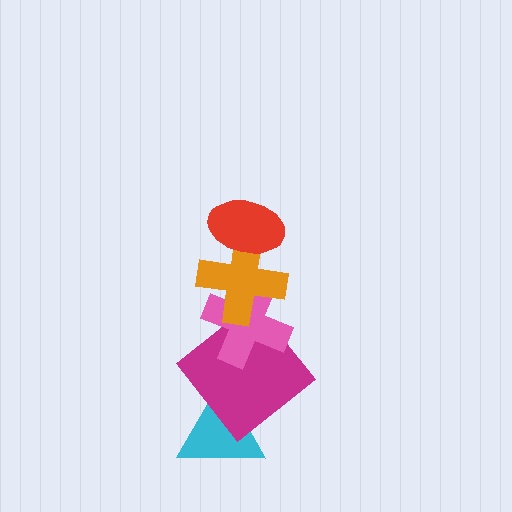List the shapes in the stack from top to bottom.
From top to bottom: the red ellipse, the orange cross, the pink cross, the magenta diamond, the cyan triangle.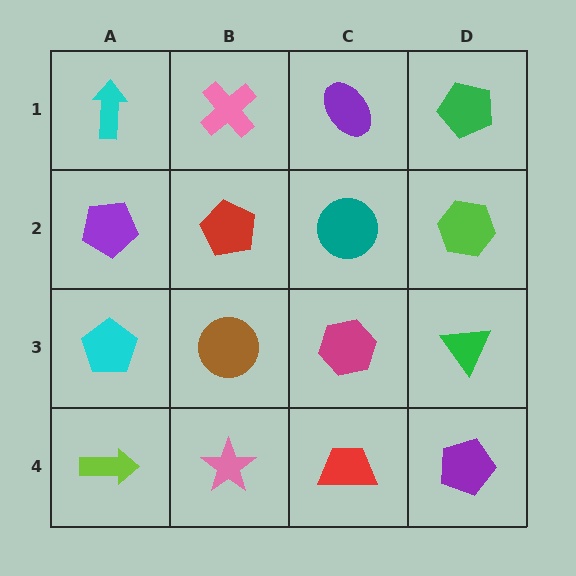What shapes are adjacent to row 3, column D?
A lime hexagon (row 2, column D), a purple pentagon (row 4, column D), a magenta hexagon (row 3, column C).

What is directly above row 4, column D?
A green triangle.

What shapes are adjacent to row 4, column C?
A magenta hexagon (row 3, column C), a pink star (row 4, column B), a purple pentagon (row 4, column D).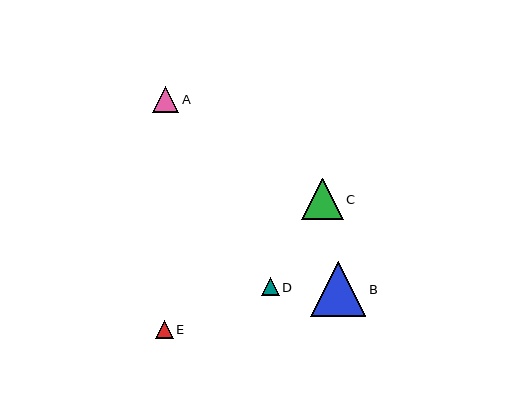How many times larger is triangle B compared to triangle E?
Triangle B is approximately 3.1 times the size of triangle E.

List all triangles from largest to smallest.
From largest to smallest: B, C, A, D, E.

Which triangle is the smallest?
Triangle E is the smallest with a size of approximately 18 pixels.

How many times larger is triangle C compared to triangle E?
Triangle C is approximately 2.3 times the size of triangle E.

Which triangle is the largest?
Triangle B is the largest with a size of approximately 55 pixels.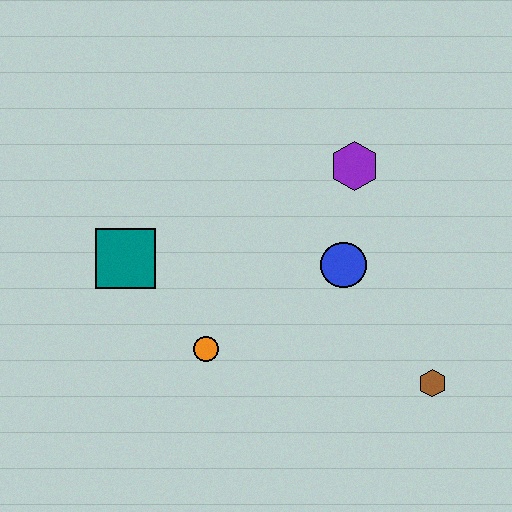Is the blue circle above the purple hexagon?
No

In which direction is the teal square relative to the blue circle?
The teal square is to the left of the blue circle.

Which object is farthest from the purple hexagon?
The teal square is farthest from the purple hexagon.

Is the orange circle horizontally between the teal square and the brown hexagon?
Yes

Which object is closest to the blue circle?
The purple hexagon is closest to the blue circle.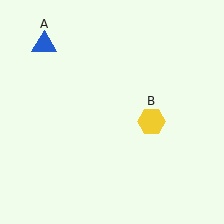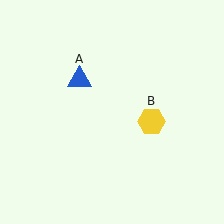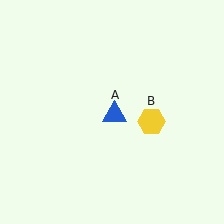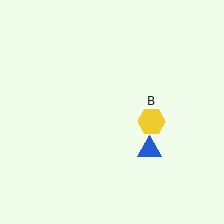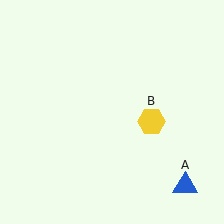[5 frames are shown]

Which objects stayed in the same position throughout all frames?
Yellow hexagon (object B) remained stationary.